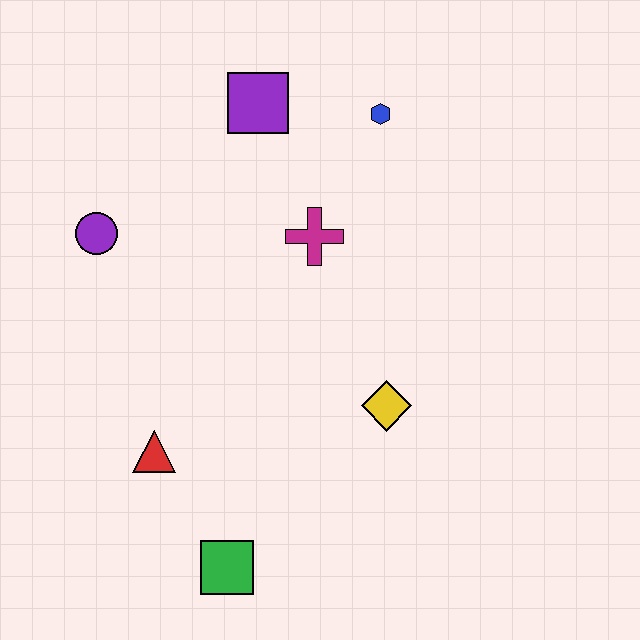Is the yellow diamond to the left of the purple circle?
No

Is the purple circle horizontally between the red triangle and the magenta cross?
No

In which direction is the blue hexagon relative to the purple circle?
The blue hexagon is to the right of the purple circle.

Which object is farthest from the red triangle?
The blue hexagon is farthest from the red triangle.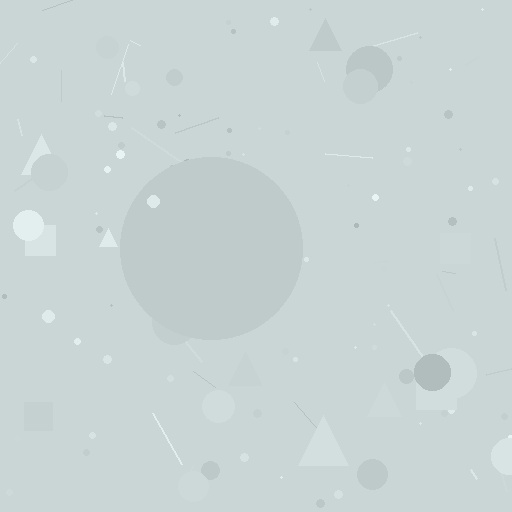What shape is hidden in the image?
A circle is hidden in the image.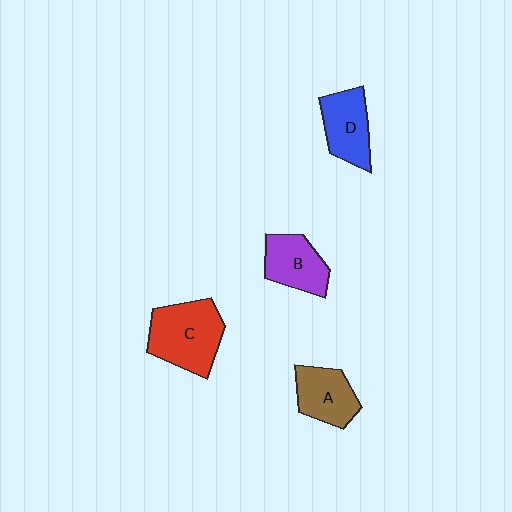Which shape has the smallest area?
Shape B (purple).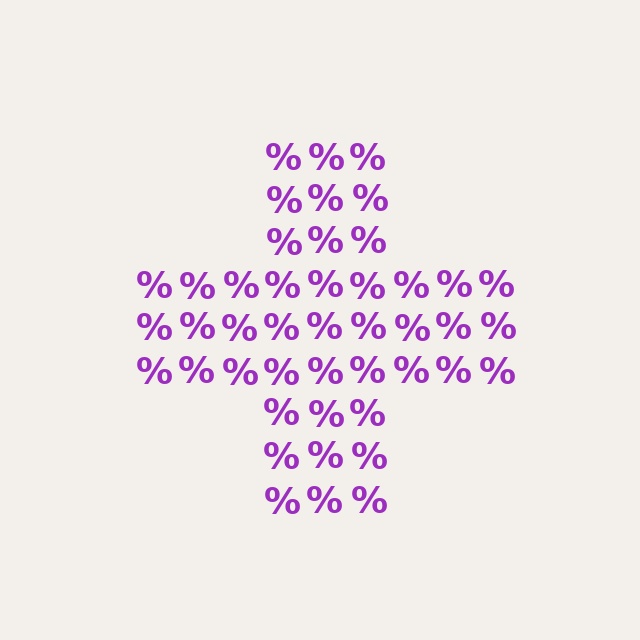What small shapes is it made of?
It is made of small percent signs.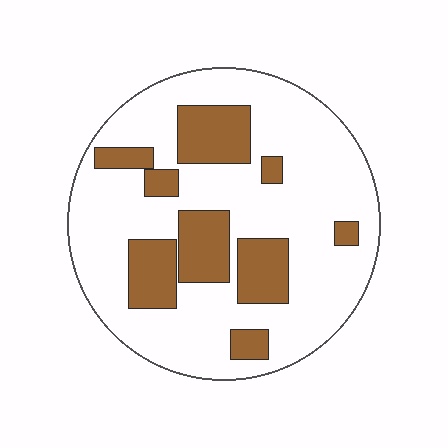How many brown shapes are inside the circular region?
9.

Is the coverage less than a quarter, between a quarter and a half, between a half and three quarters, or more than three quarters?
Between a quarter and a half.